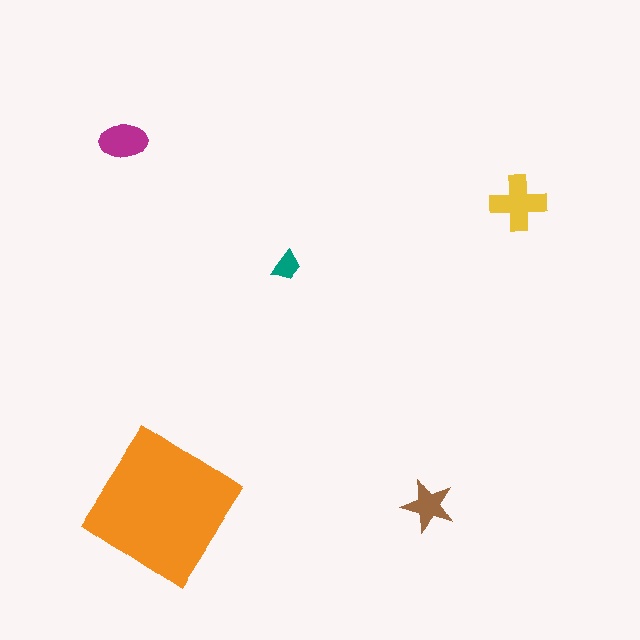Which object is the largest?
The orange diamond.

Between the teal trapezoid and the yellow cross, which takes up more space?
The yellow cross.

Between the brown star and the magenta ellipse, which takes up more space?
The magenta ellipse.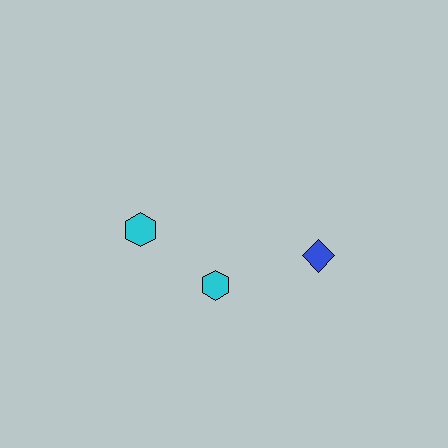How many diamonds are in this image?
There is 1 diamond.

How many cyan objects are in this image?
There are 2 cyan objects.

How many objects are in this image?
There are 3 objects.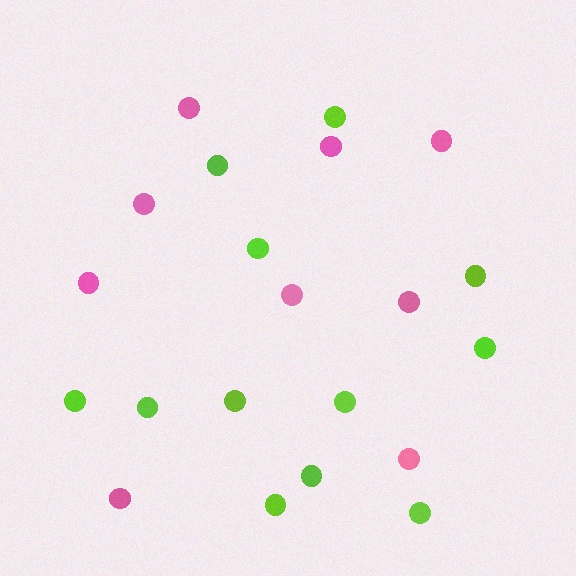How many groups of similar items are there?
There are 2 groups: one group of pink circles (9) and one group of lime circles (12).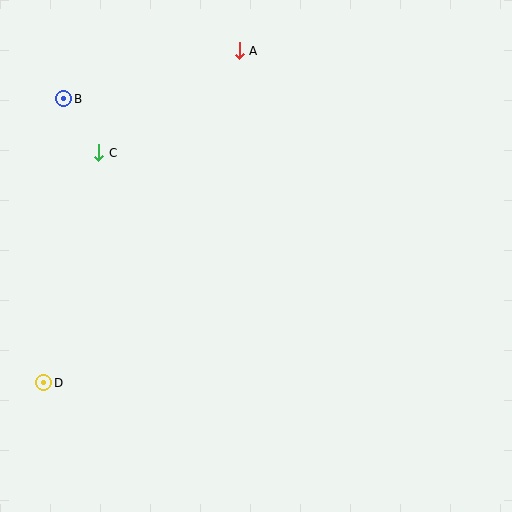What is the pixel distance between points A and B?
The distance between A and B is 182 pixels.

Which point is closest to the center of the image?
Point C at (99, 153) is closest to the center.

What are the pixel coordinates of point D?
Point D is at (44, 383).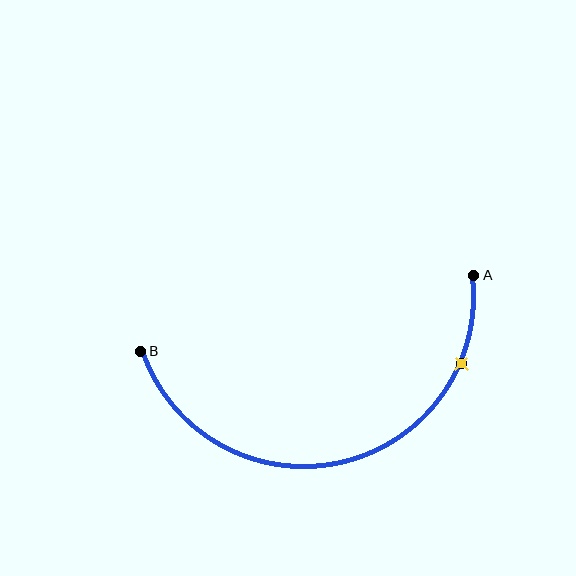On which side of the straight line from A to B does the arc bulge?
The arc bulges below the straight line connecting A and B.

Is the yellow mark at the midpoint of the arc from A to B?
No. The yellow mark lies on the arc but is closer to endpoint A. The arc midpoint would be at the point on the curve equidistant along the arc from both A and B.